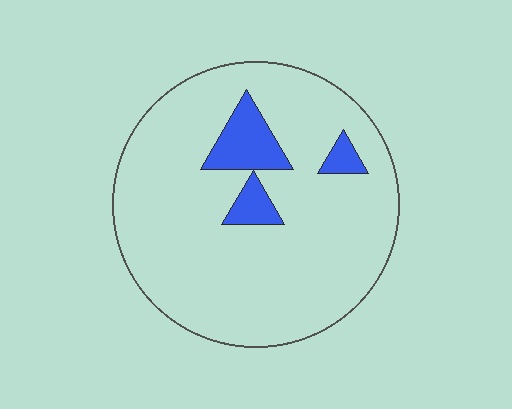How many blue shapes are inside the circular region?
3.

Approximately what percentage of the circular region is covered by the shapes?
Approximately 10%.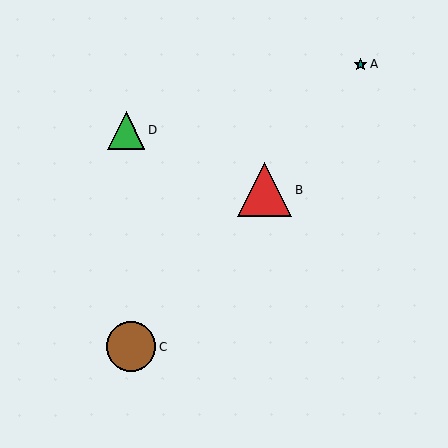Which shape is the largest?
The red triangle (labeled B) is the largest.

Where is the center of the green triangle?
The center of the green triangle is at (126, 131).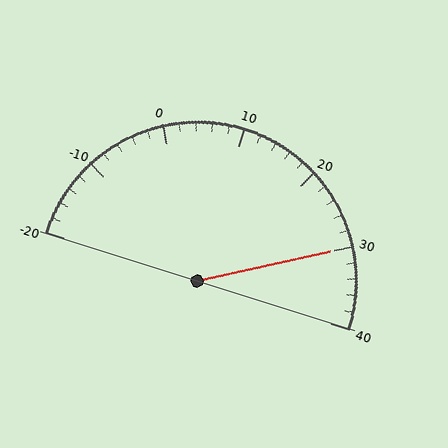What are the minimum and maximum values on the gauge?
The gauge ranges from -20 to 40.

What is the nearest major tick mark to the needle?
The nearest major tick mark is 30.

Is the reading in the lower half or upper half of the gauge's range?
The reading is in the upper half of the range (-20 to 40).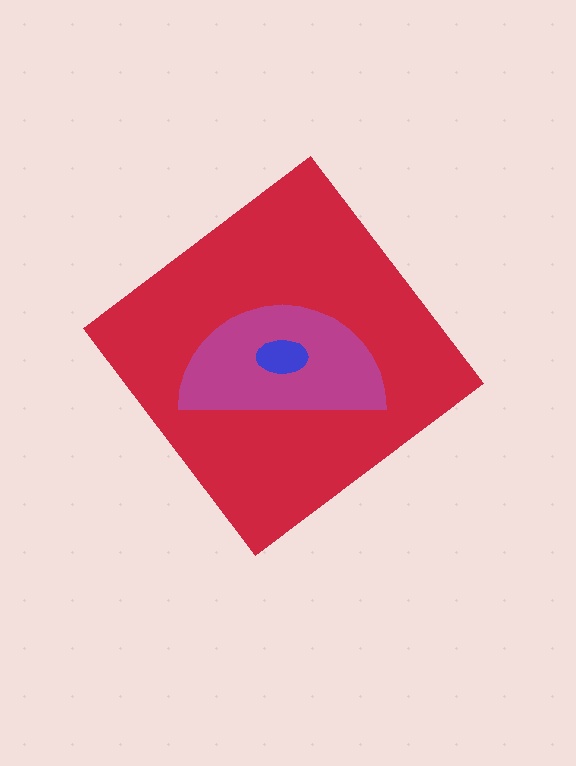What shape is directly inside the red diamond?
The magenta semicircle.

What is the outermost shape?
The red diamond.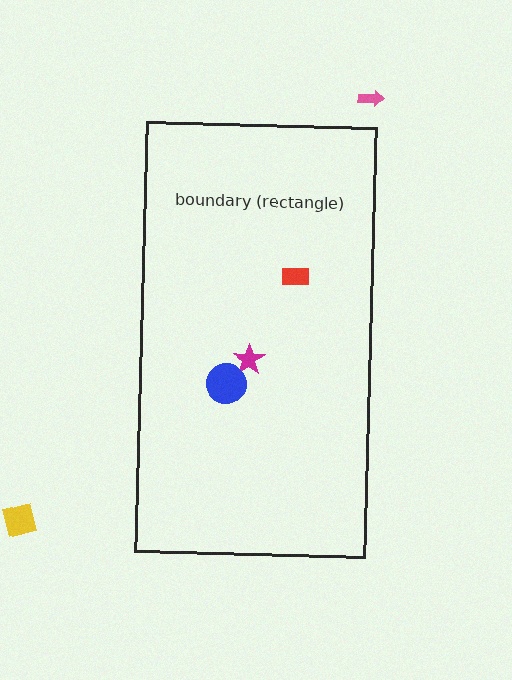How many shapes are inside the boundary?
3 inside, 2 outside.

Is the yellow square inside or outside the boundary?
Outside.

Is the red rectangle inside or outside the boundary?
Inside.